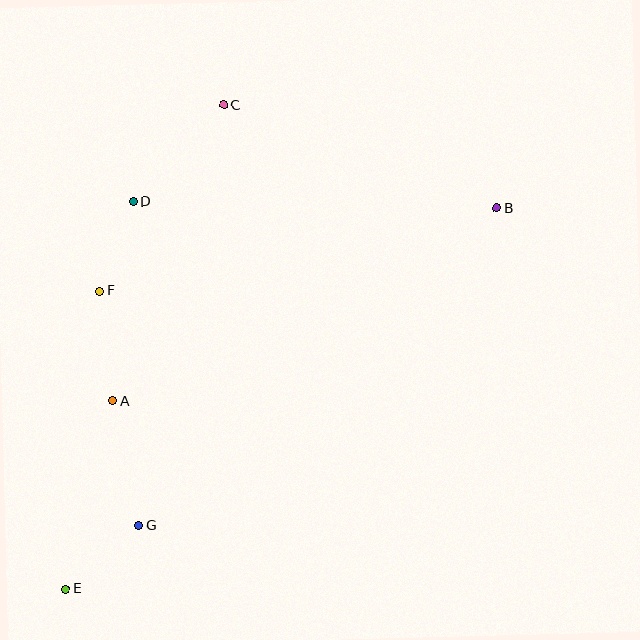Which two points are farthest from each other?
Points B and E are farthest from each other.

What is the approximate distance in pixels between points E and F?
The distance between E and F is approximately 300 pixels.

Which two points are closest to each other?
Points D and F are closest to each other.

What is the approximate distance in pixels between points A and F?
The distance between A and F is approximately 111 pixels.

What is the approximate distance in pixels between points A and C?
The distance between A and C is approximately 316 pixels.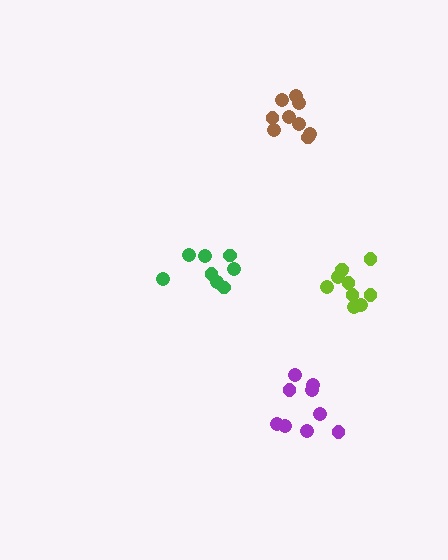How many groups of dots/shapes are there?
There are 4 groups.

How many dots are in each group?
Group 1: 10 dots, Group 2: 9 dots, Group 3: 9 dots, Group 4: 8 dots (36 total).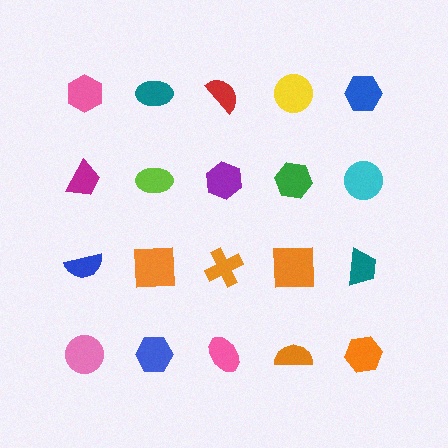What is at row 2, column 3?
A purple hexagon.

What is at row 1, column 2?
A teal ellipse.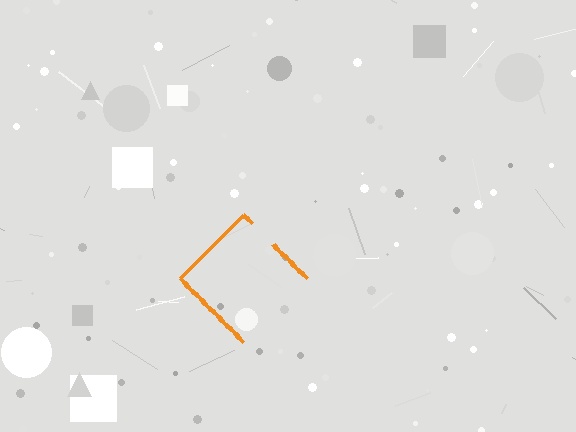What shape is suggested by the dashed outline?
The dashed outline suggests a diamond.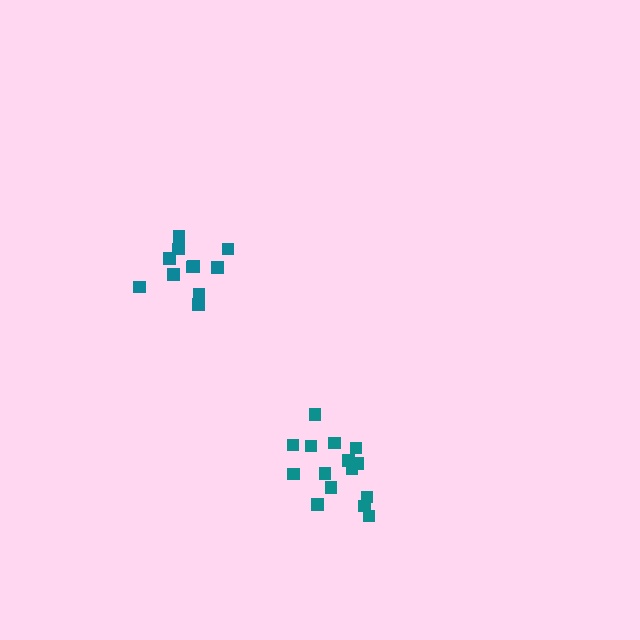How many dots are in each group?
Group 1: 11 dots, Group 2: 15 dots (26 total).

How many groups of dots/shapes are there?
There are 2 groups.